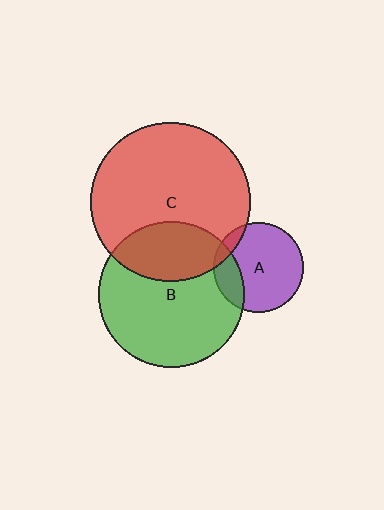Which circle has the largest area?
Circle C (red).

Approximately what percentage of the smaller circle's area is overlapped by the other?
Approximately 20%.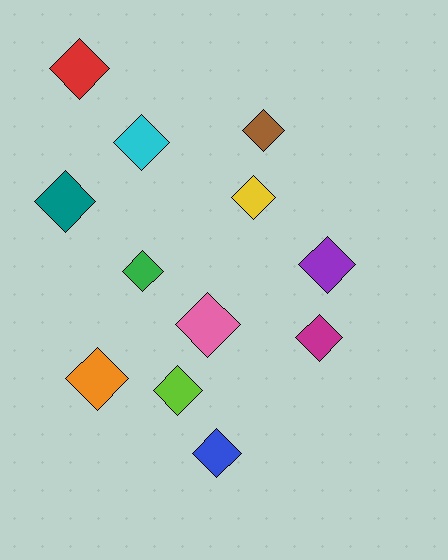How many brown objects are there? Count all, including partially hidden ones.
There is 1 brown object.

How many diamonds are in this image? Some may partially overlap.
There are 12 diamonds.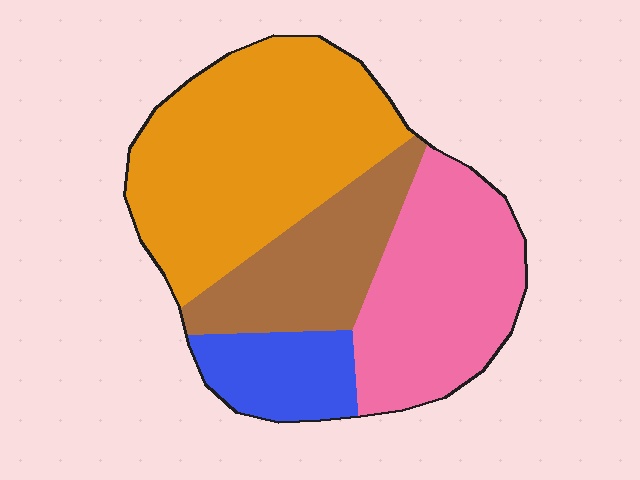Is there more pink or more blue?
Pink.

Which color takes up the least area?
Blue, at roughly 10%.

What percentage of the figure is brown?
Brown takes up about one fifth (1/5) of the figure.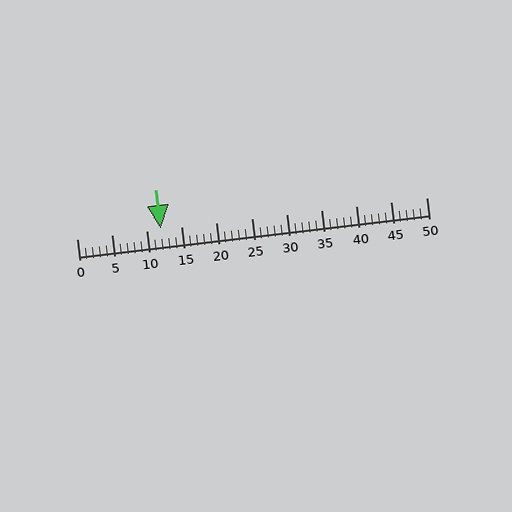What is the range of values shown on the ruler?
The ruler shows values from 0 to 50.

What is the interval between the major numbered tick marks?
The major tick marks are spaced 5 units apart.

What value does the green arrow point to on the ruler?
The green arrow points to approximately 12.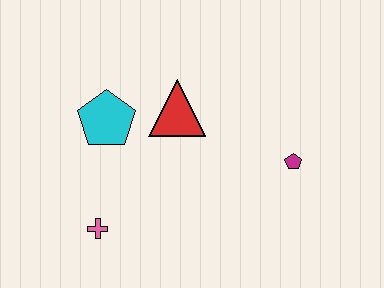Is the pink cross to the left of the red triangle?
Yes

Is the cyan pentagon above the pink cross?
Yes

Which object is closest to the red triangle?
The cyan pentagon is closest to the red triangle.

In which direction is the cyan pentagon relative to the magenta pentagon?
The cyan pentagon is to the left of the magenta pentagon.